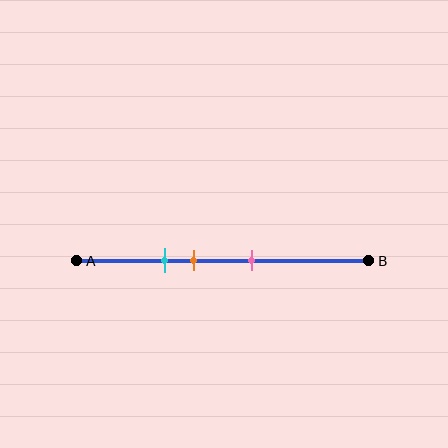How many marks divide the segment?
There are 3 marks dividing the segment.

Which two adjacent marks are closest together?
The cyan and orange marks are the closest adjacent pair.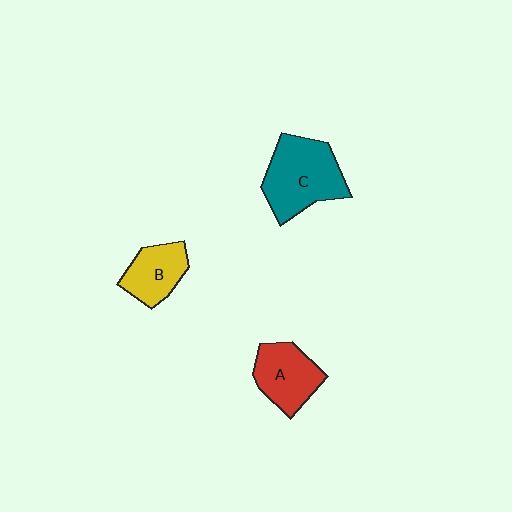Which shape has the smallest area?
Shape B (yellow).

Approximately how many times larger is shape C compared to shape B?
Approximately 1.7 times.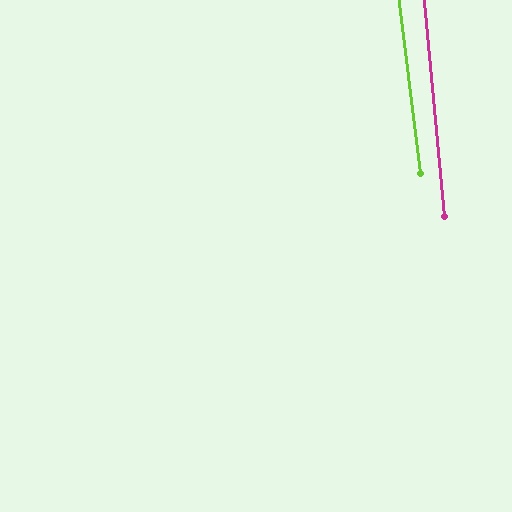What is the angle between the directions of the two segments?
Approximately 2 degrees.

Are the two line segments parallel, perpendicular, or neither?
Parallel — their directions differ by only 1.7°.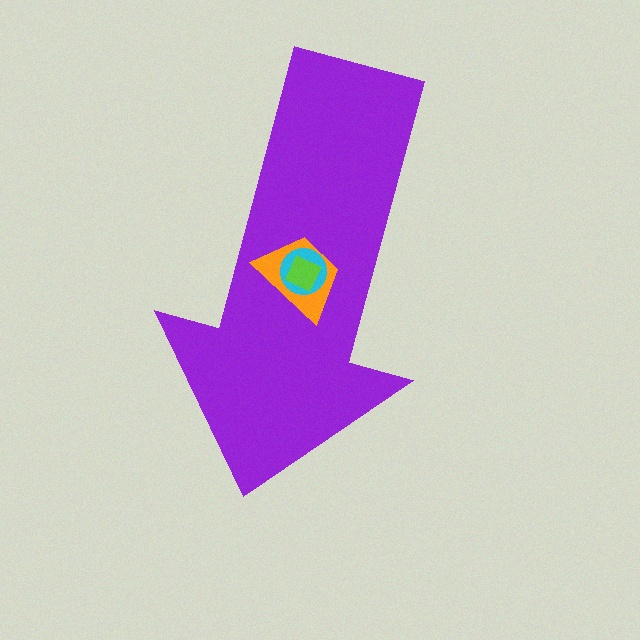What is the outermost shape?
The purple arrow.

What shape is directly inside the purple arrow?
The orange trapezoid.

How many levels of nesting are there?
4.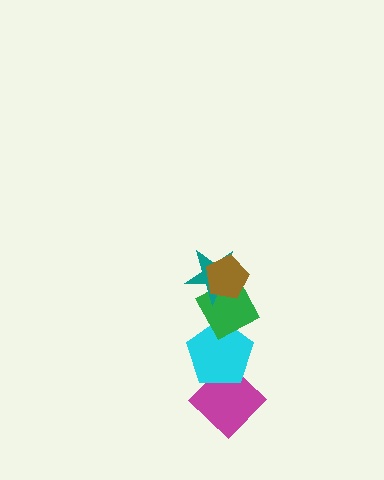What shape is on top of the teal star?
The brown pentagon is on top of the teal star.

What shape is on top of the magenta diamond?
The cyan pentagon is on top of the magenta diamond.